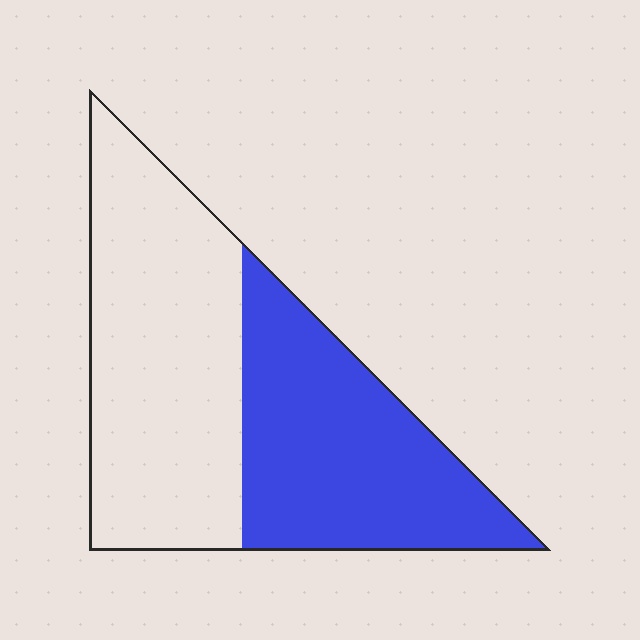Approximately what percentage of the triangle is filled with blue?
Approximately 45%.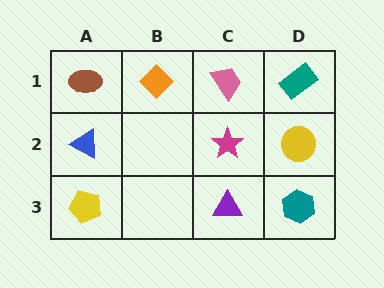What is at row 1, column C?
A pink trapezoid.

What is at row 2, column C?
A magenta star.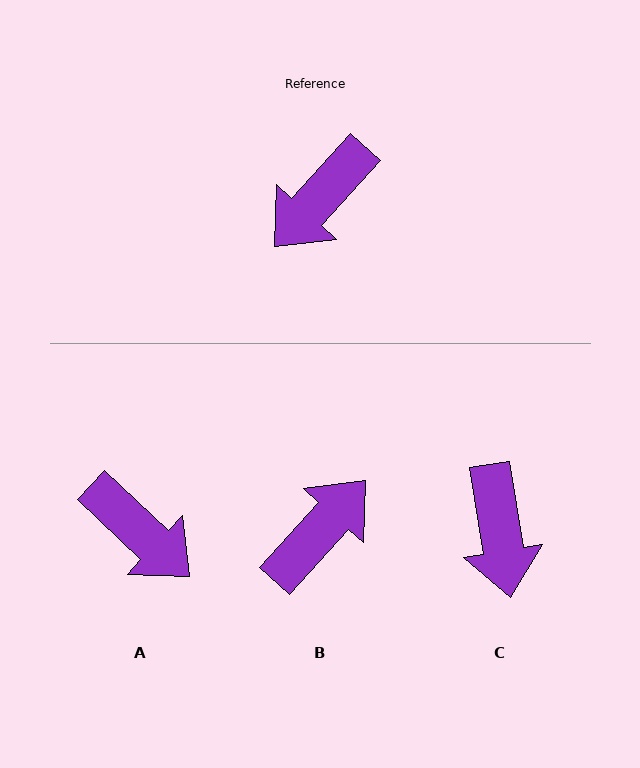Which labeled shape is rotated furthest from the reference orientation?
B, about 180 degrees away.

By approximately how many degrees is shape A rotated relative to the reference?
Approximately 89 degrees counter-clockwise.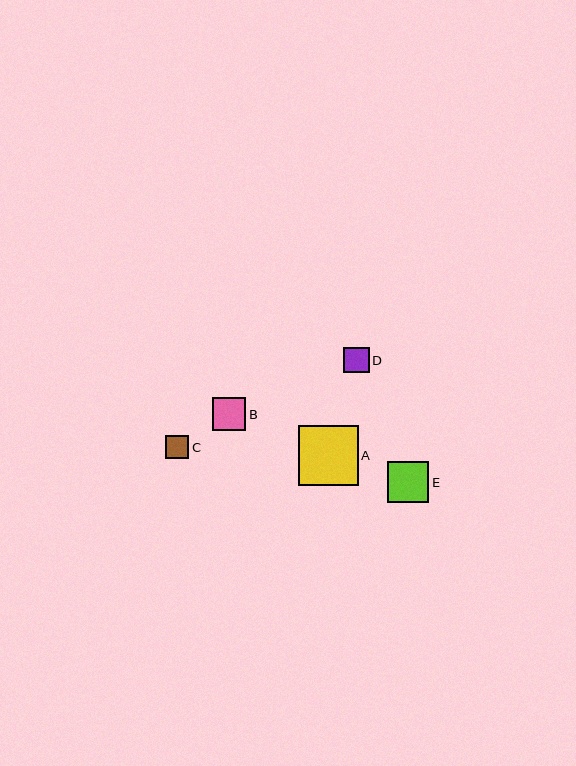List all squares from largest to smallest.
From largest to smallest: A, E, B, D, C.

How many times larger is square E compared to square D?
Square E is approximately 1.6 times the size of square D.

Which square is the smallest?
Square C is the smallest with a size of approximately 23 pixels.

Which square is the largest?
Square A is the largest with a size of approximately 60 pixels.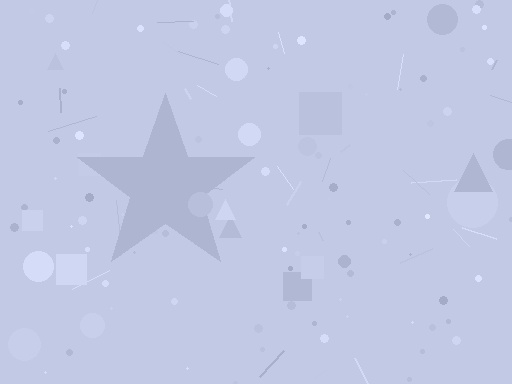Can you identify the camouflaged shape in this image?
The camouflaged shape is a star.